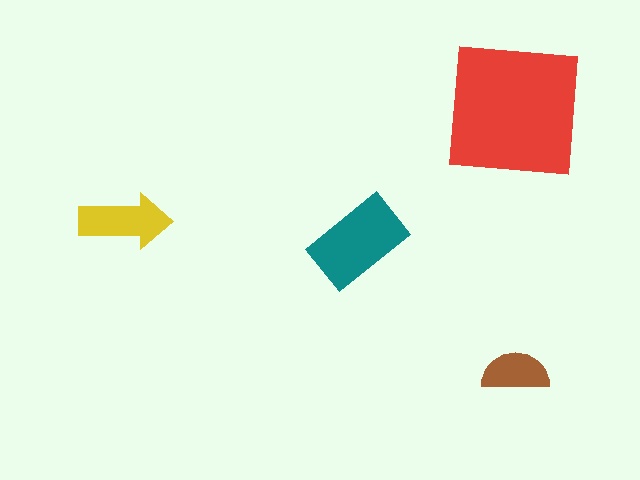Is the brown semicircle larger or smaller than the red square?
Smaller.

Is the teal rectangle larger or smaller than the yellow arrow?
Larger.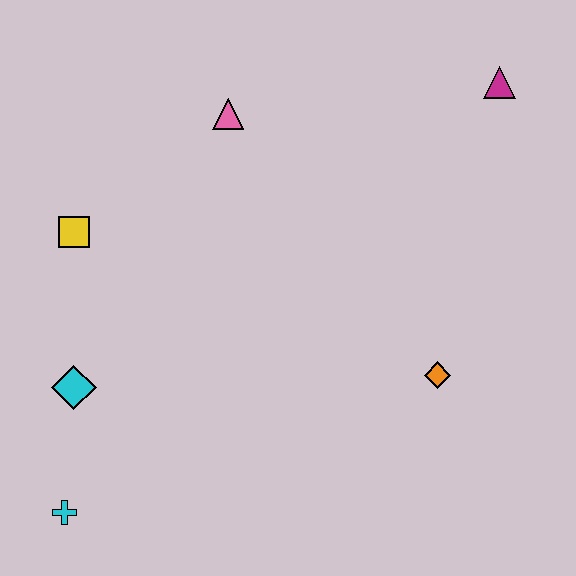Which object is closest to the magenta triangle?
The pink triangle is closest to the magenta triangle.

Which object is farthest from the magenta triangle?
The cyan cross is farthest from the magenta triangle.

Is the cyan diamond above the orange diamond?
No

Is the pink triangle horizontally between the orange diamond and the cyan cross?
Yes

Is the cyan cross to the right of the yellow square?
No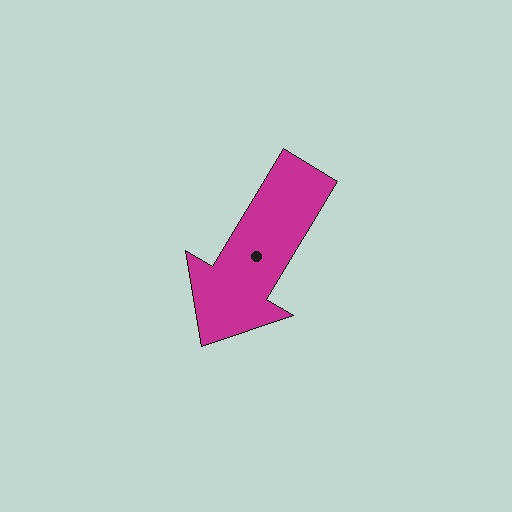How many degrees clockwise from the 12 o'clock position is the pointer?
Approximately 211 degrees.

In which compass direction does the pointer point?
Southwest.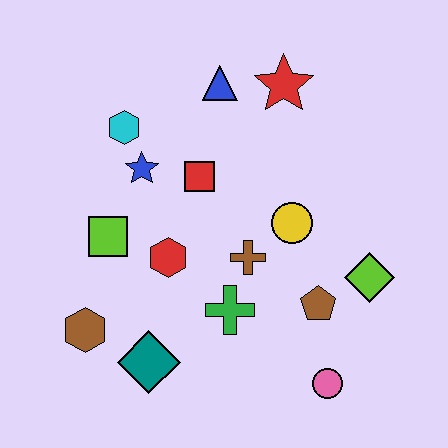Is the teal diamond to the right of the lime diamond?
No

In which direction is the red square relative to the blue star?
The red square is to the right of the blue star.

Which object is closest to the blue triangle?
The red star is closest to the blue triangle.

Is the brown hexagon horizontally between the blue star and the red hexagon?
No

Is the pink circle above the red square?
No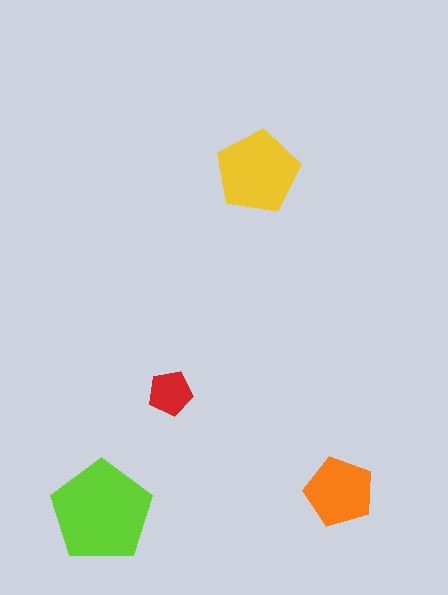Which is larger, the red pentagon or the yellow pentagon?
The yellow one.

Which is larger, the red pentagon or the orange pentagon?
The orange one.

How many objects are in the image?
There are 4 objects in the image.